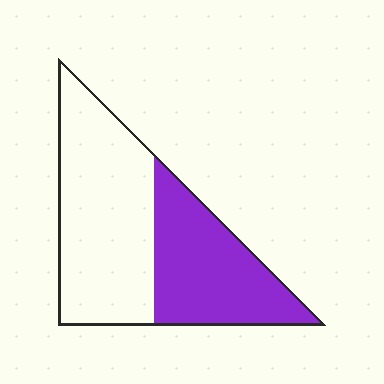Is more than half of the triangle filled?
No.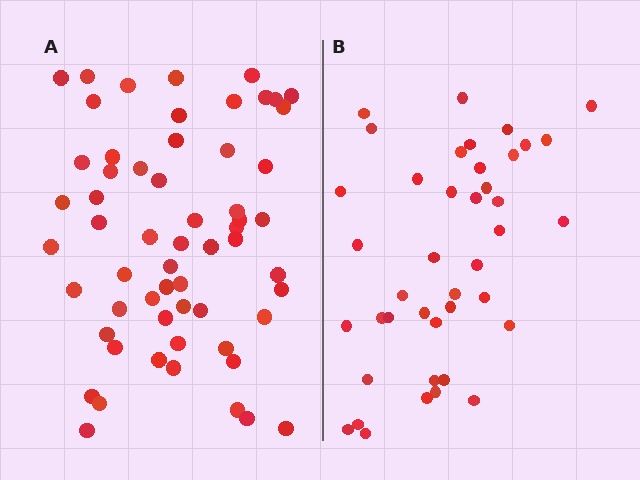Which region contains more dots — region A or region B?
Region A (the left region) has more dots.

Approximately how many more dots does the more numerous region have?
Region A has approximately 20 more dots than region B.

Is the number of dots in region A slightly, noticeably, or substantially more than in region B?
Region A has noticeably more, but not dramatically so. The ratio is roughly 1.4 to 1.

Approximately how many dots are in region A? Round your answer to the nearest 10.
About 60 dots. (The exact count is 59, which rounds to 60.)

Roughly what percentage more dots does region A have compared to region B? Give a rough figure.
About 45% more.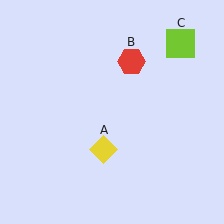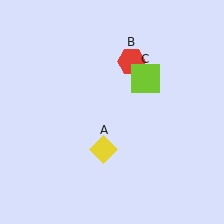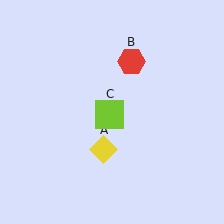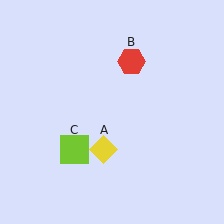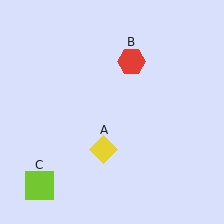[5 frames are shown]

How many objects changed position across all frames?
1 object changed position: lime square (object C).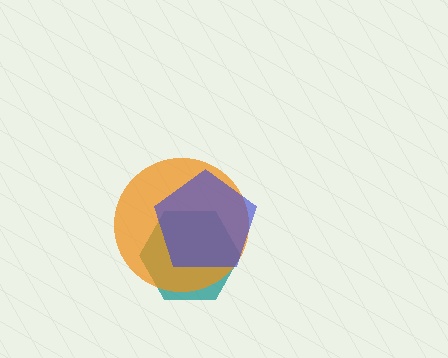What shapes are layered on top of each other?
The layered shapes are: a teal hexagon, an orange circle, a blue pentagon.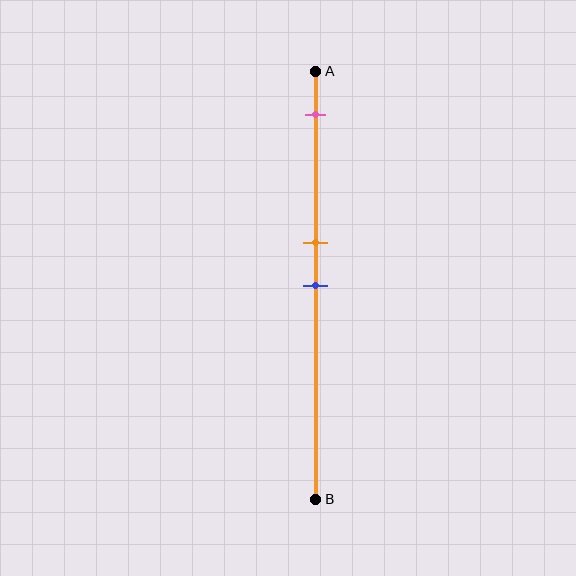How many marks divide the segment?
There are 3 marks dividing the segment.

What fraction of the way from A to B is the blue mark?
The blue mark is approximately 50% (0.5) of the way from A to B.